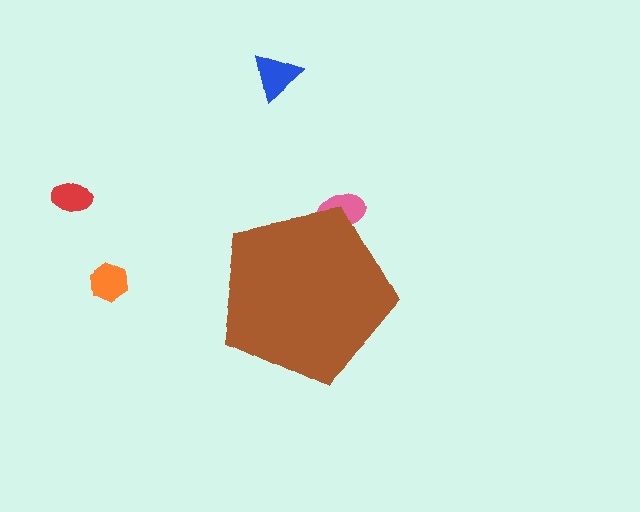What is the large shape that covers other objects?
A brown pentagon.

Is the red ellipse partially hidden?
No, the red ellipse is fully visible.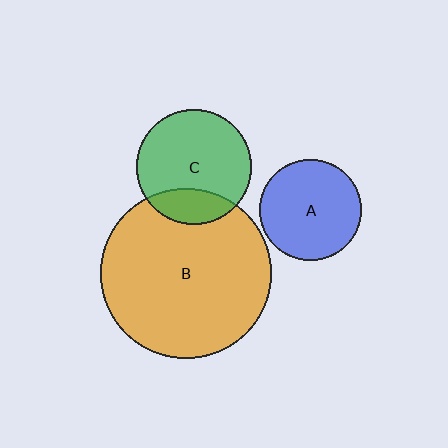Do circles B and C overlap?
Yes.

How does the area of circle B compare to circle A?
Approximately 2.8 times.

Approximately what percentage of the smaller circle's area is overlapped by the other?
Approximately 20%.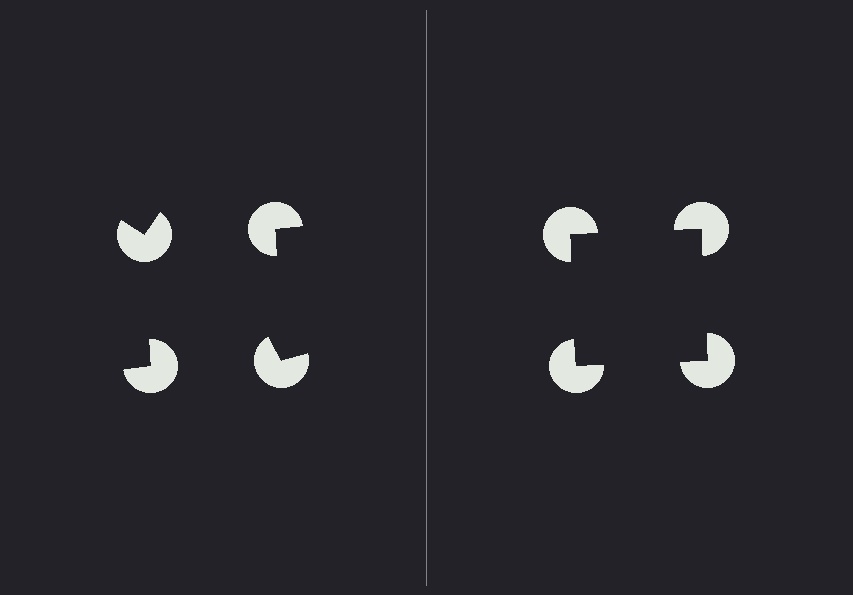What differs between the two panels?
The pac-man discs are positioned identically on both sides; only the wedge orientations differ. On the right they align to a square; on the left they are misaligned.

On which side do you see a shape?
An illusory square appears on the right side. On the left side the wedge cuts are rotated, so no coherent shape forms.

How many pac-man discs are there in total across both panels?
8 — 4 on each side.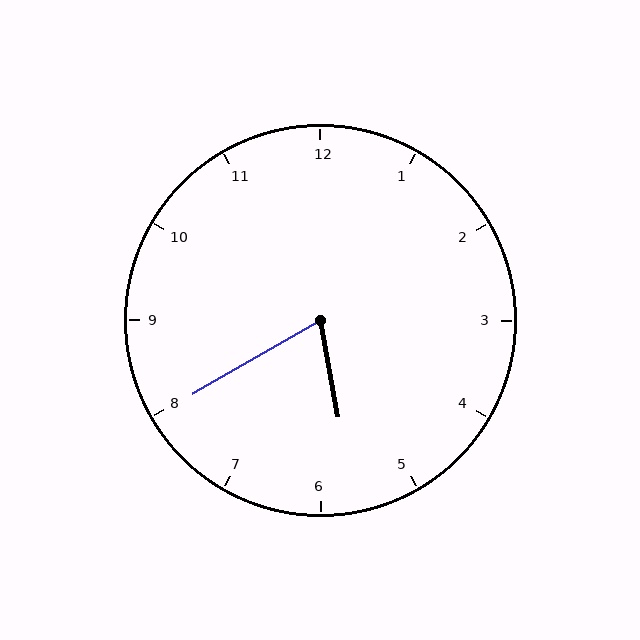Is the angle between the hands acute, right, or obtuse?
It is acute.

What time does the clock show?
5:40.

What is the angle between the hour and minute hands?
Approximately 70 degrees.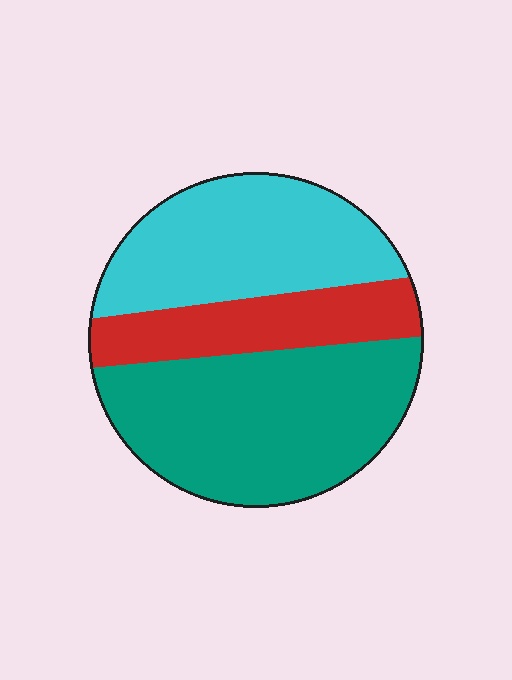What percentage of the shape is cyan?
Cyan takes up about one third (1/3) of the shape.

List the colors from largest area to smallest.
From largest to smallest: teal, cyan, red.